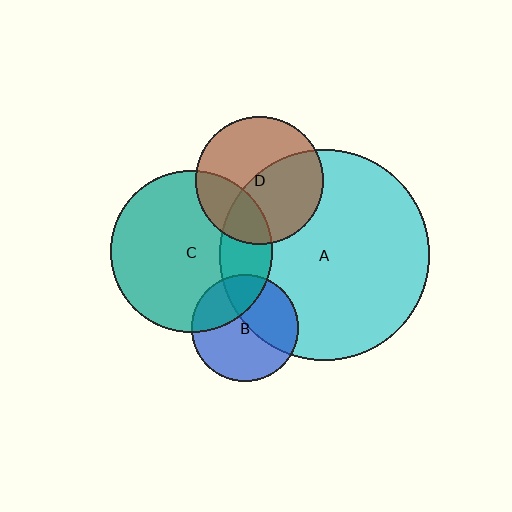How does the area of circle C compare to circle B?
Approximately 2.3 times.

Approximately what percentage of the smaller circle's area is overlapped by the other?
Approximately 25%.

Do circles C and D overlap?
Yes.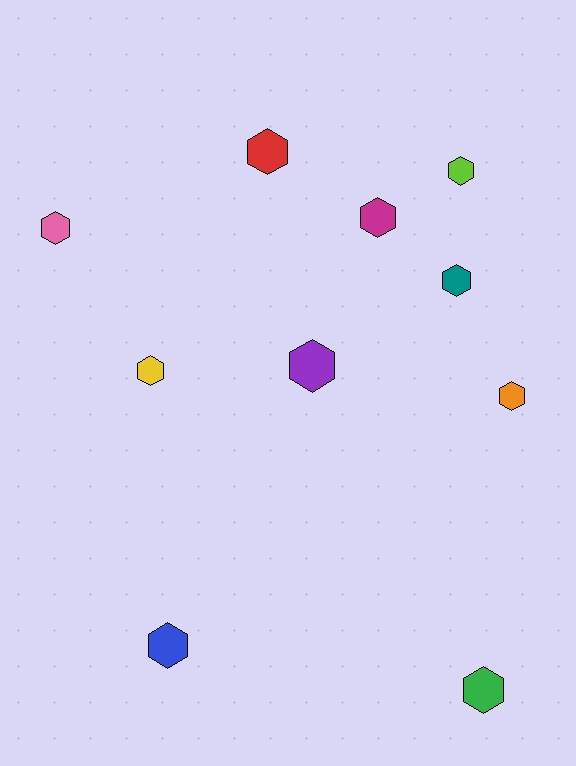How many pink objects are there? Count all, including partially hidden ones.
There is 1 pink object.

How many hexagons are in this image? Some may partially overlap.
There are 10 hexagons.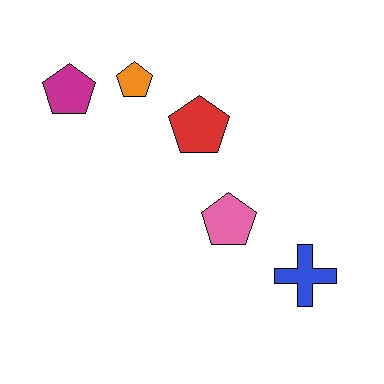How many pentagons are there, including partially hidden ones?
There are 4 pentagons.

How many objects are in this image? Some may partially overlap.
There are 5 objects.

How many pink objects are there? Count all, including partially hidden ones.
There is 1 pink object.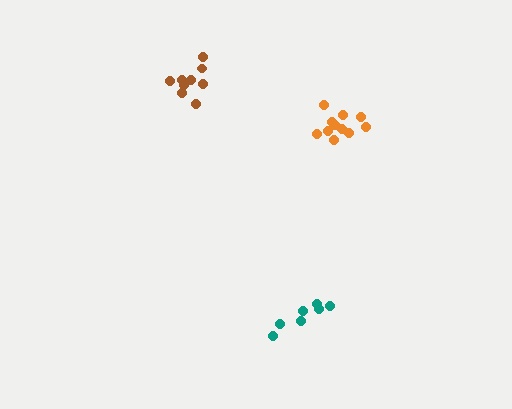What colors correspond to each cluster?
The clusters are colored: teal, orange, brown.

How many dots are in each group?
Group 1: 7 dots, Group 2: 11 dots, Group 3: 9 dots (27 total).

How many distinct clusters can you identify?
There are 3 distinct clusters.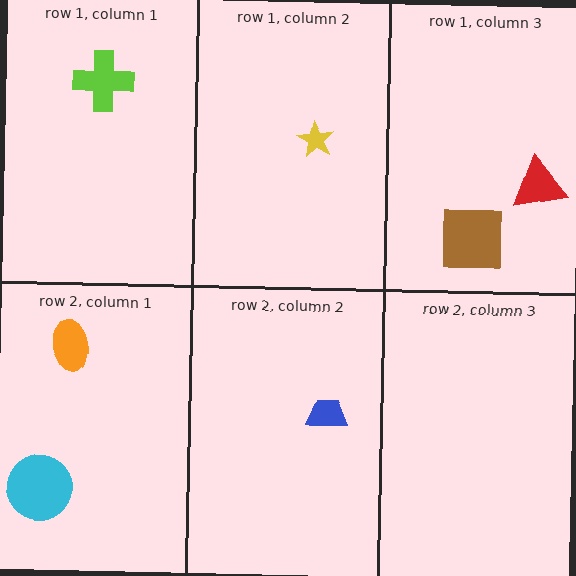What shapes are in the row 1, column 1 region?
The lime cross.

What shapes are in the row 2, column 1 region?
The orange ellipse, the cyan circle.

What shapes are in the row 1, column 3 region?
The red triangle, the brown square.